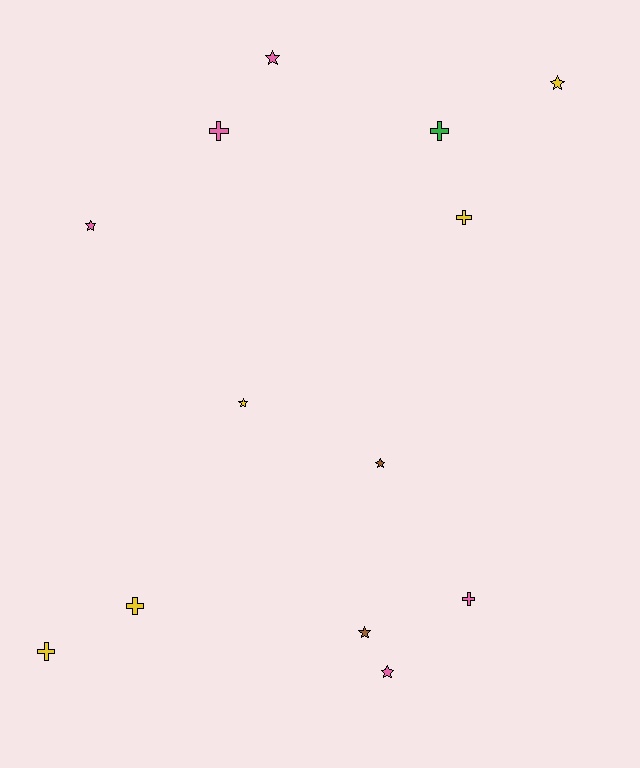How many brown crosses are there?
There are no brown crosses.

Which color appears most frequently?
Pink, with 5 objects.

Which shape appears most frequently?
Star, with 7 objects.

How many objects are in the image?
There are 13 objects.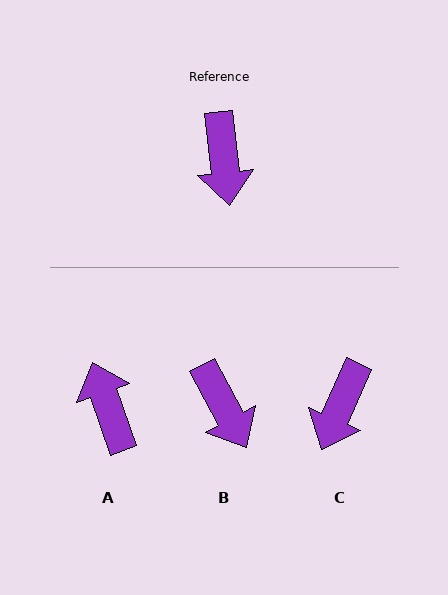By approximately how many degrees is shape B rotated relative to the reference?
Approximately 22 degrees counter-clockwise.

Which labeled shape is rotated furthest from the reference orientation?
A, about 167 degrees away.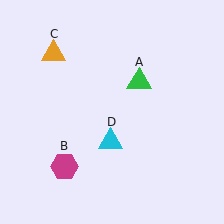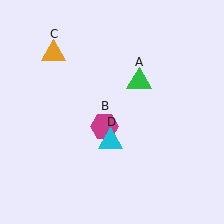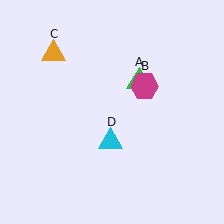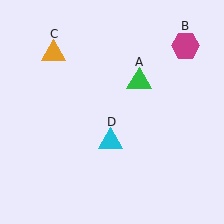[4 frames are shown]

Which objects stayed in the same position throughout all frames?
Green triangle (object A) and orange triangle (object C) and cyan triangle (object D) remained stationary.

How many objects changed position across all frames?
1 object changed position: magenta hexagon (object B).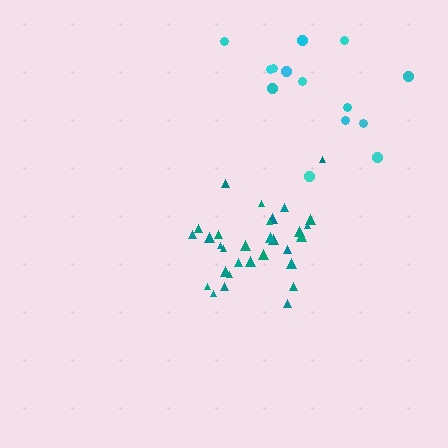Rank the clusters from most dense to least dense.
teal, cyan.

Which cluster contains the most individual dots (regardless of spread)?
Teal (32).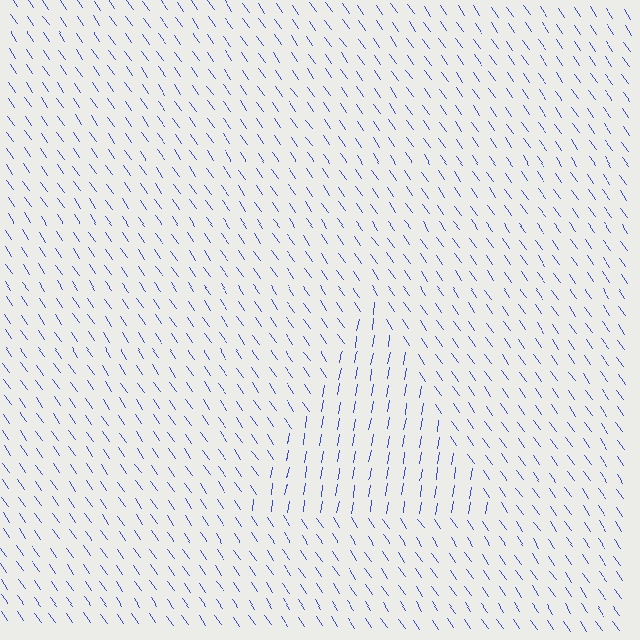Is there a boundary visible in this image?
Yes, there is a texture boundary formed by a change in line orientation.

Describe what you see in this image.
The image is filled with small blue line segments. A triangle region in the image has lines oriented differently from the surrounding lines, creating a visible texture boundary.